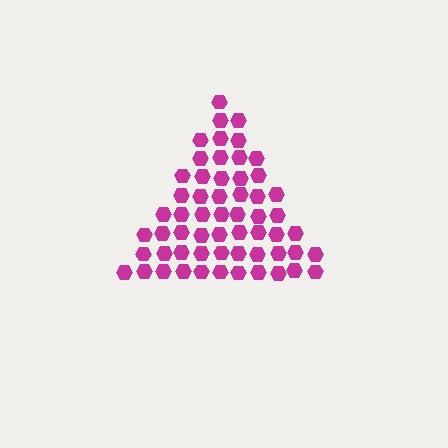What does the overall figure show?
The overall figure shows a triangle.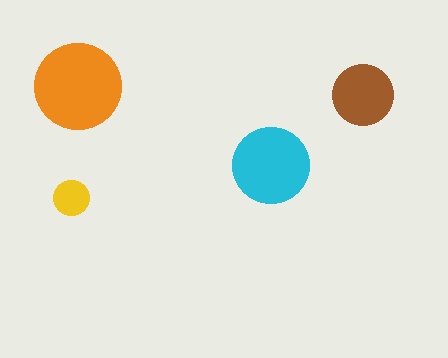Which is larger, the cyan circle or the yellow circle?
The cyan one.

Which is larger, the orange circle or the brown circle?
The orange one.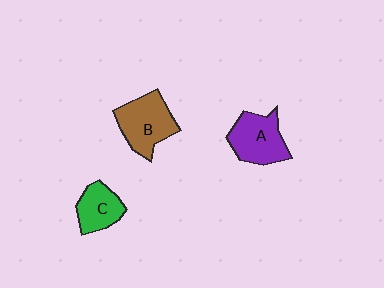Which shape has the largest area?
Shape B (brown).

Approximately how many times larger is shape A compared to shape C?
Approximately 1.4 times.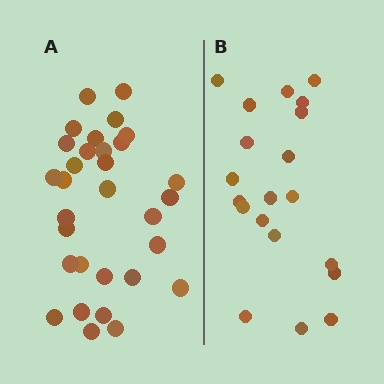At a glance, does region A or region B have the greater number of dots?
Region A (the left region) has more dots.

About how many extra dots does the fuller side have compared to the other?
Region A has roughly 12 or so more dots than region B.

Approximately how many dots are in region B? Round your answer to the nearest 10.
About 20 dots.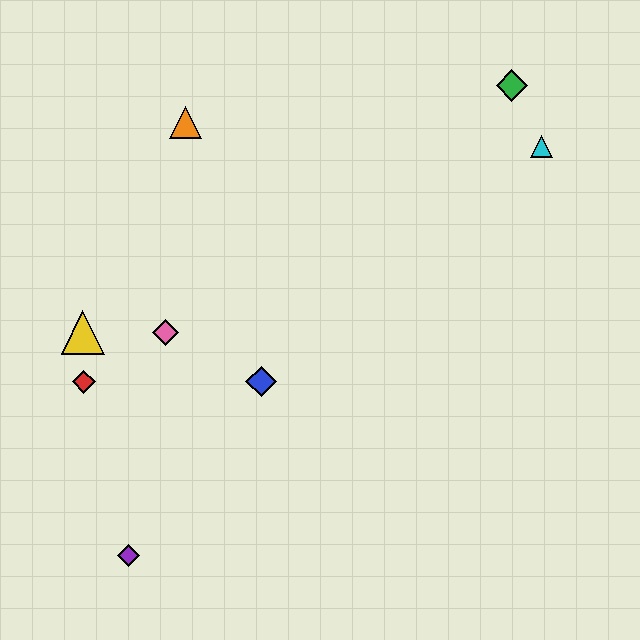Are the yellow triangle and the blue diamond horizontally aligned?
No, the yellow triangle is at y≈333 and the blue diamond is at y≈382.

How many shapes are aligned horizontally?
2 shapes (the yellow triangle, the pink diamond) are aligned horizontally.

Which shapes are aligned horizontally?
The yellow triangle, the pink diamond are aligned horizontally.